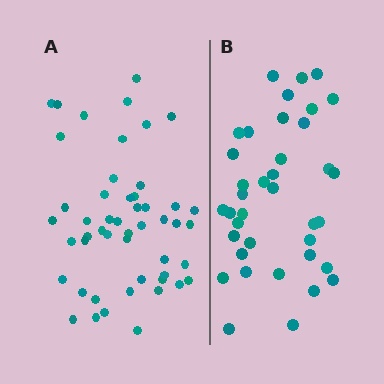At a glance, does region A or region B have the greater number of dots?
Region A (the left region) has more dots.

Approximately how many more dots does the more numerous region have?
Region A has roughly 12 or so more dots than region B.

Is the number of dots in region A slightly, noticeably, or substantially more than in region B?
Region A has noticeably more, but not dramatically so. The ratio is roughly 1.3 to 1.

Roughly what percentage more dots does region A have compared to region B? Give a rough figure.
About 30% more.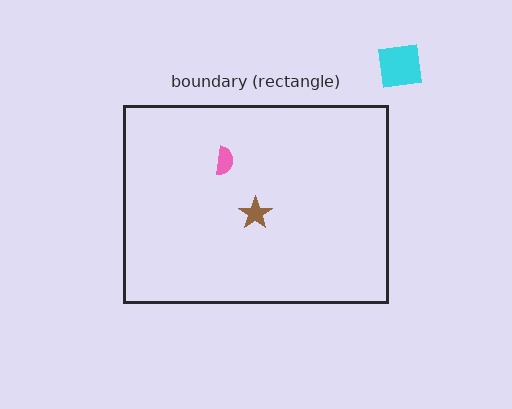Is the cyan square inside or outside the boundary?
Outside.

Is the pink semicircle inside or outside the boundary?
Inside.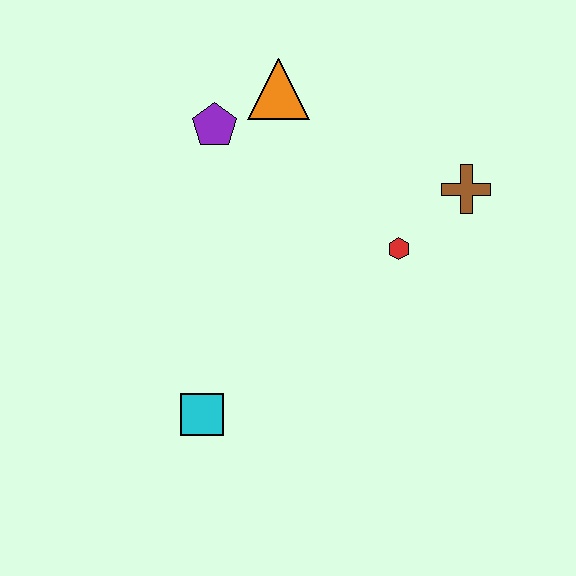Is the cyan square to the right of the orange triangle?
No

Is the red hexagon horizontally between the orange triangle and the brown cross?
Yes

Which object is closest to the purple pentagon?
The orange triangle is closest to the purple pentagon.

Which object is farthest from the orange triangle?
The cyan square is farthest from the orange triangle.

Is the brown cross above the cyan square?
Yes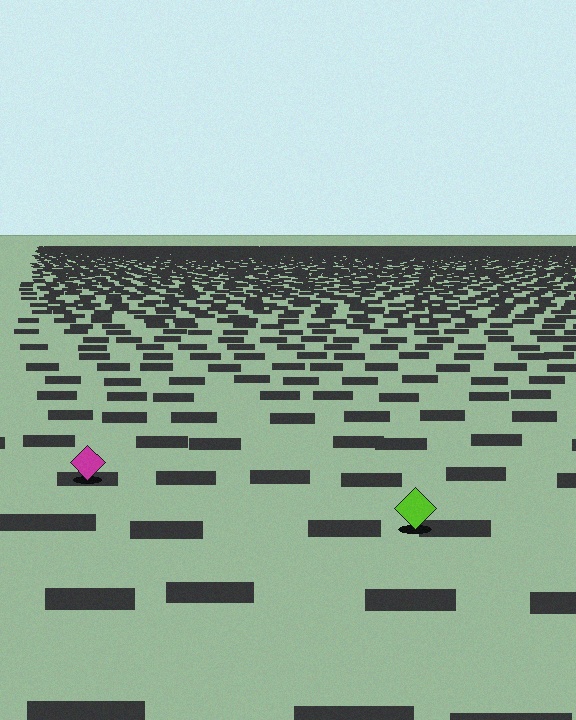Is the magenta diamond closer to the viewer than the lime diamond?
No. The lime diamond is closer — you can tell from the texture gradient: the ground texture is coarser near it.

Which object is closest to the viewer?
The lime diamond is closest. The texture marks near it are larger and more spread out.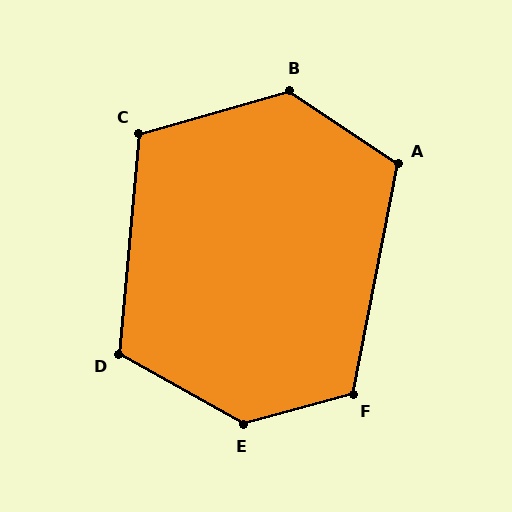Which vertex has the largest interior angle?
E, at approximately 135 degrees.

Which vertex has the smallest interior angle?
C, at approximately 112 degrees.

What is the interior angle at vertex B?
Approximately 130 degrees (obtuse).